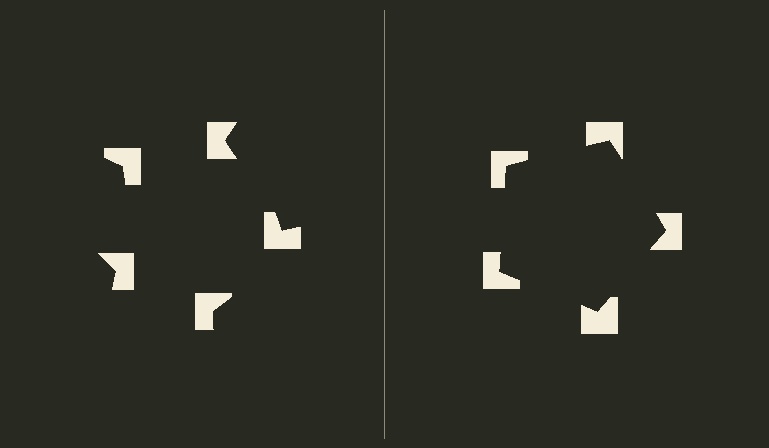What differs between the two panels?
The notched squares are positioned identically on both sides; only the wedge orientations differ. On the right they align to a pentagon; on the left they are misaligned.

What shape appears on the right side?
An illusory pentagon.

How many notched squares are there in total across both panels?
10 — 5 on each side.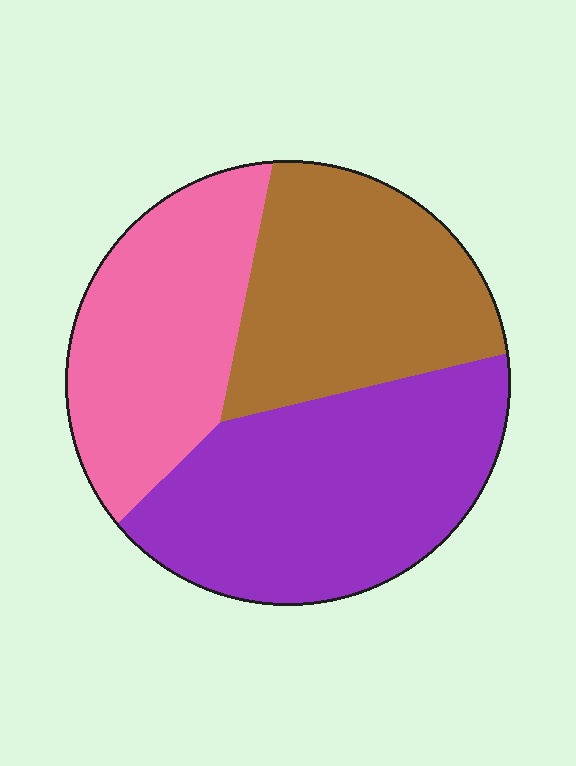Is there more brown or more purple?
Purple.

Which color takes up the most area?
Purple, at roughly 40%.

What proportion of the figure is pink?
Pink covers around 30% of the figure.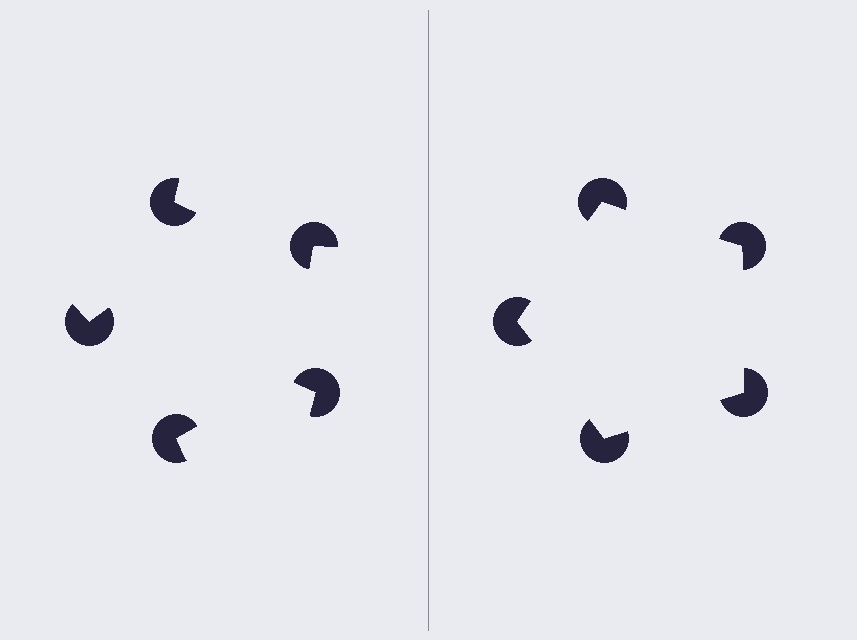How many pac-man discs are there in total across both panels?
10 — 5 on each side.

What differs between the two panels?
The pac-man discs are positioned identically on both sides; only the wedge orientations differ. On the right they align to a pentagon; on the left they are misaligned.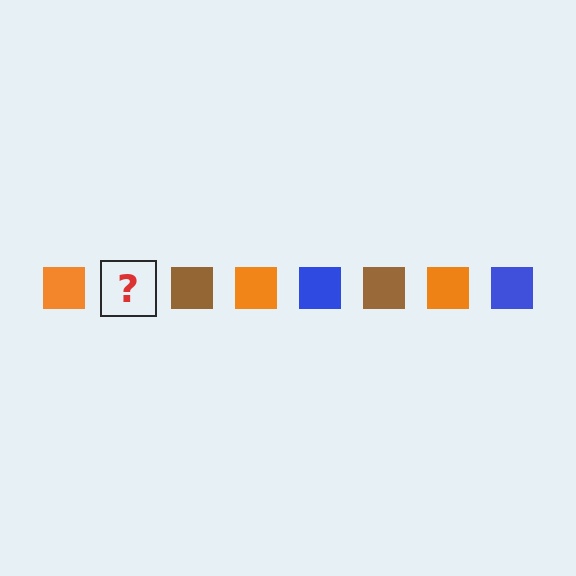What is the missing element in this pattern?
The missing element is a blue square.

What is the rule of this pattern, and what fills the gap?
The rule is that the pattern cycles through orange, blue, brown squares. The gap should be filled with a blue square.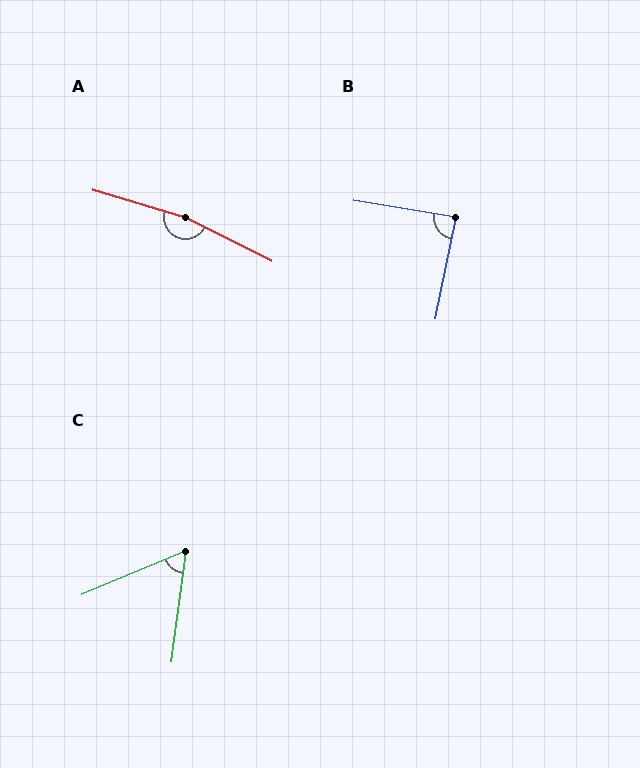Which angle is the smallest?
C, at approximately 60 degrees.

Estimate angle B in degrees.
Approximately 88 degrees.